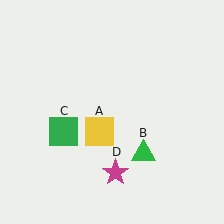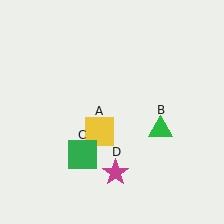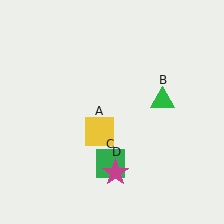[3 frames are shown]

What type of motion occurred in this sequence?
The green triangle (object B), green square (object C) rotated counterclockwise around the center of the scene.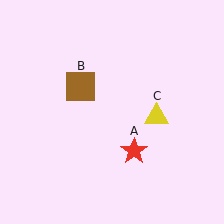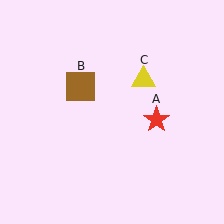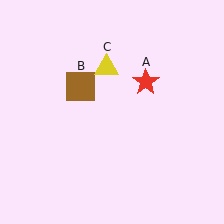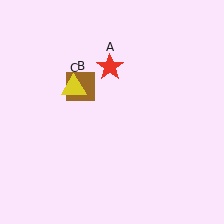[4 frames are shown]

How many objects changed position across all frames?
2 objects changed position: red star (object A), yellow triangle (object C).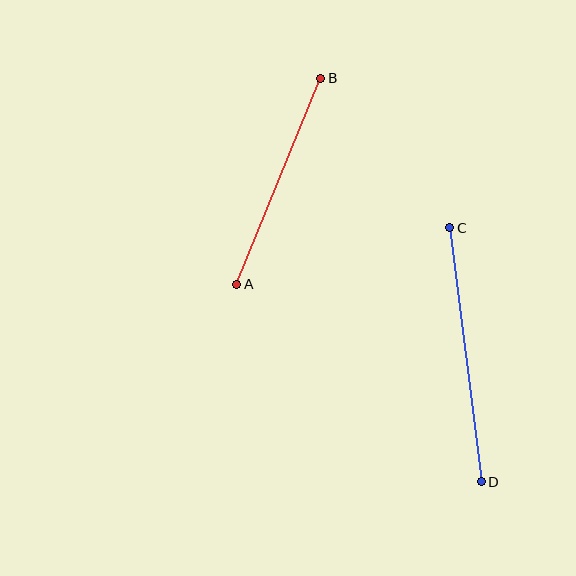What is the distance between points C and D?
The distance is approximately 256 pixels.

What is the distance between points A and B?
The distance is approximately 223 pixels.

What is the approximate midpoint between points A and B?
The midpoint is at approximately (279, 181) pixels.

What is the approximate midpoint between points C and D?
The midpoint is at approximately (465, 355) pixels.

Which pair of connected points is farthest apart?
Points C and D are farthest apart.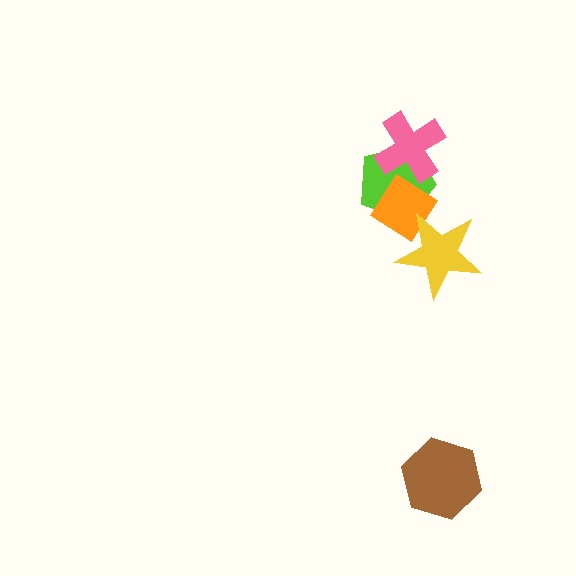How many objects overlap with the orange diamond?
3 objects overlap with the orange diamond.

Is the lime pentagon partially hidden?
Yes, it is partially covered by another shape.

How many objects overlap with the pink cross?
2 objects overlap with the pink cross.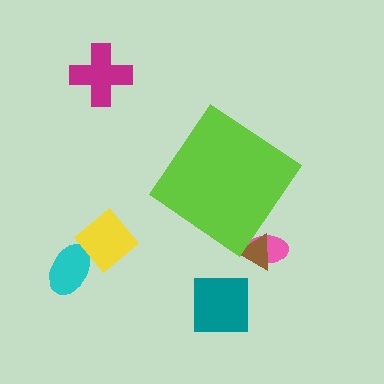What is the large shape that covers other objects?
A lime diamond.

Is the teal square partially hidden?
No, the teal square is fully visible.